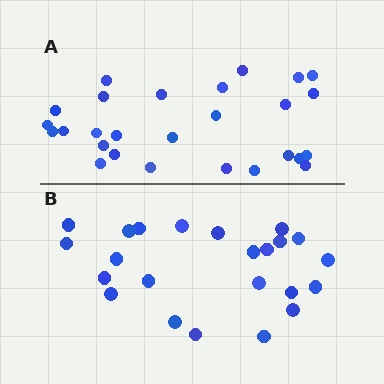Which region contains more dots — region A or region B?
Region A (the top region) has more dots.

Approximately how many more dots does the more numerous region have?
Region A has about 4 more dots than region B.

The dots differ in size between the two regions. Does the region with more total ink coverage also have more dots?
No. Region B has more total ink coverage because its dots are larger, but region A actually contains more individual dots. Total area can be misleading — the number of items is what matters here.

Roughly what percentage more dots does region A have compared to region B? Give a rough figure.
About 15% more.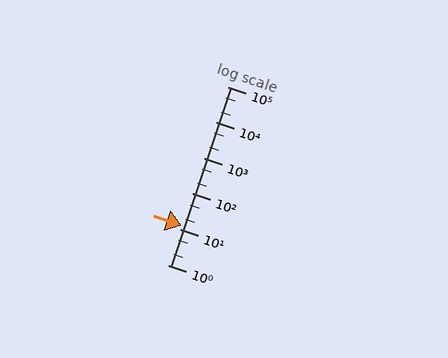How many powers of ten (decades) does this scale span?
The scale spans 5 decades, from 1 to 100000.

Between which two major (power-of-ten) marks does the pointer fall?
The pointer is between 10 and 100.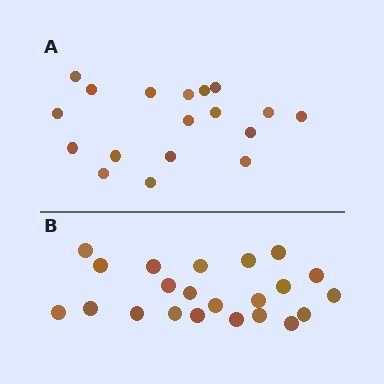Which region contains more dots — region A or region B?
Region B (the bottom region) has more dots.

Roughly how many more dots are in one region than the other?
Region B has about 4 more dots than region A.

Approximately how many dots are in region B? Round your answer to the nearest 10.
About 20 dots. (The exact count is 22, which rounds to 20.)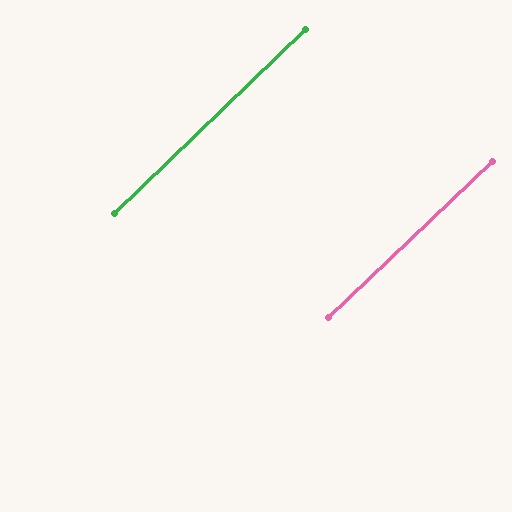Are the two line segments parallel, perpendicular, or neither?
Parallel — their directions differ by only 0.6°.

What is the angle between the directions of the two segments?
Approximately 1 degree.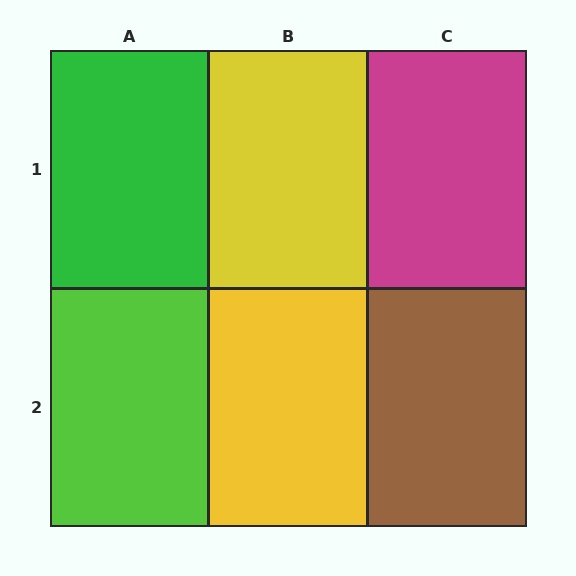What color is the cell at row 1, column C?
Magenta.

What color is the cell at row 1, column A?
Green.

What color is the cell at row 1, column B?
Yellow.